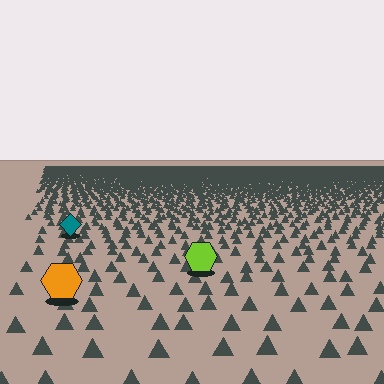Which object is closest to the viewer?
The orange hexagon is closest. The texture marks near it are larger and more spread out.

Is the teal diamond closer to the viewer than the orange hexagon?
No. The orange hexagon is closer — you can tell from the texture gradient: the ground texture is coarser near it.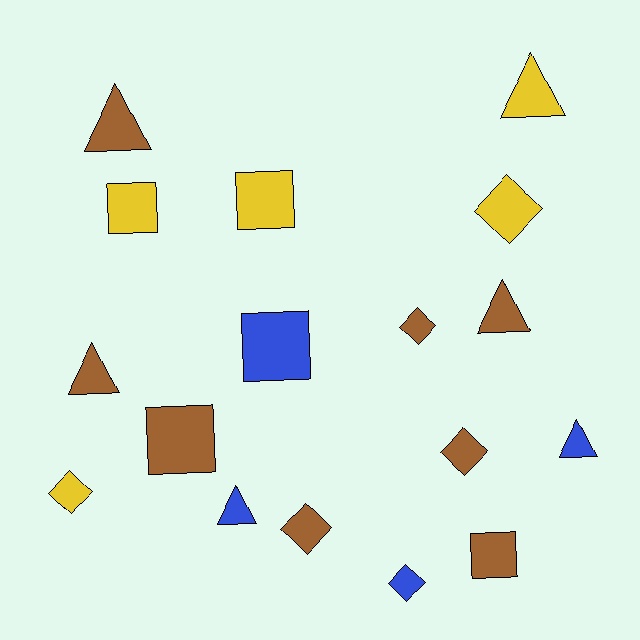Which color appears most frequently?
Brown, with 8 objects.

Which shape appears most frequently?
Triangle, with 6 objects.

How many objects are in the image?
There are 17 objects.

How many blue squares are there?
There is 1 blue square.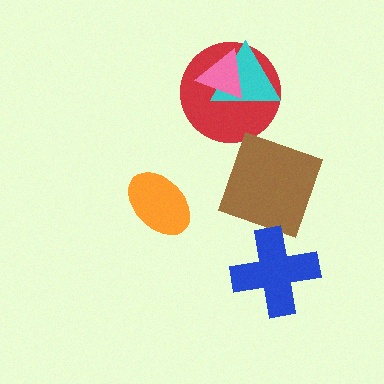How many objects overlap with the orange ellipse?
0 objects overlap with the orange ellipse.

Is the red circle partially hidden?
Yes, it is partially covered by another shape.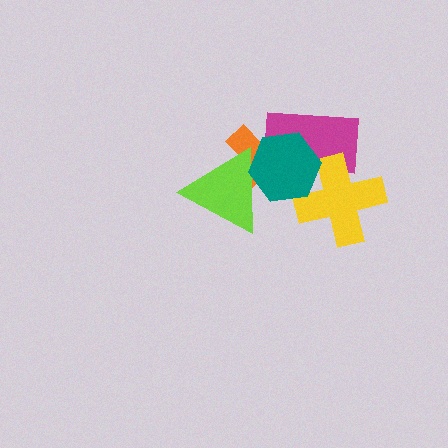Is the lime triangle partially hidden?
Yes, it is partially covered by another shape.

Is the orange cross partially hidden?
Yes, it is partially covered by another shape.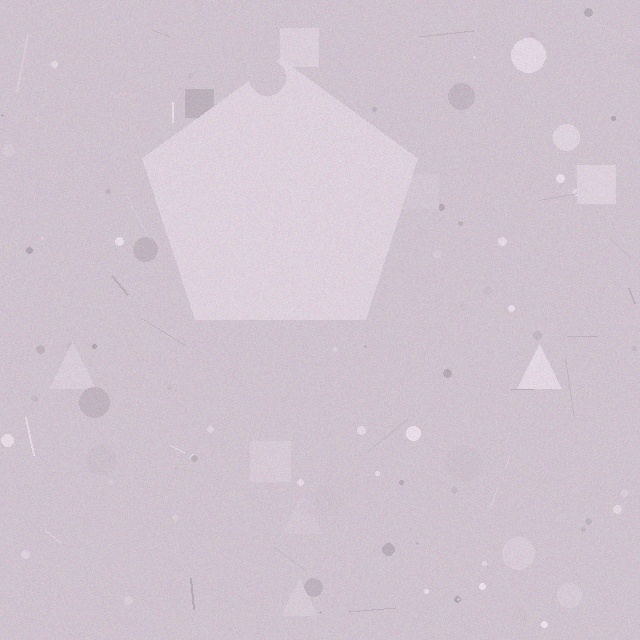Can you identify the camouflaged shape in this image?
The camouflaged shape is a pentagon.